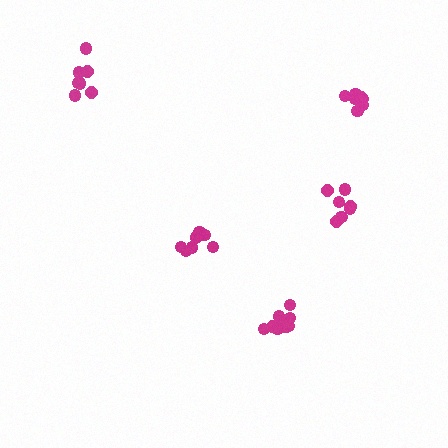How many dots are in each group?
Group 1: 9 dots, Group 2: 7 dots, Group 3: 12 dots, Group 4: 8 dots, Group 5: 7 dots (43 total).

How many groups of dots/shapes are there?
There are 5 groups.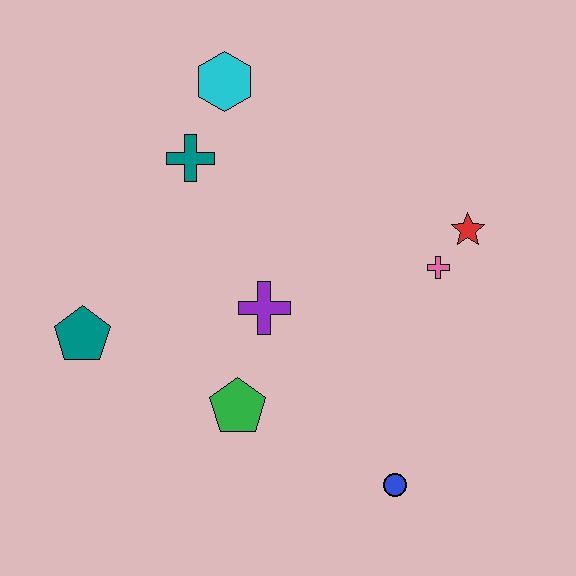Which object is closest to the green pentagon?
The purple cross is closest to the green pentagon.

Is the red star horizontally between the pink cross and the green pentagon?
No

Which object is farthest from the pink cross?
The teal pentagon is farthest from the pink cross.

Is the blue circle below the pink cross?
Yes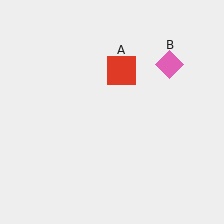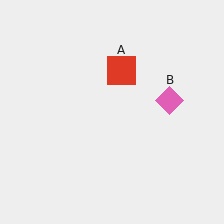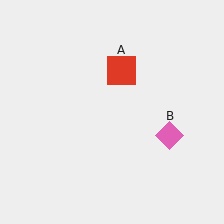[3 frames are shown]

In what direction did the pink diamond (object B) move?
The pink diamond (object B) moved down.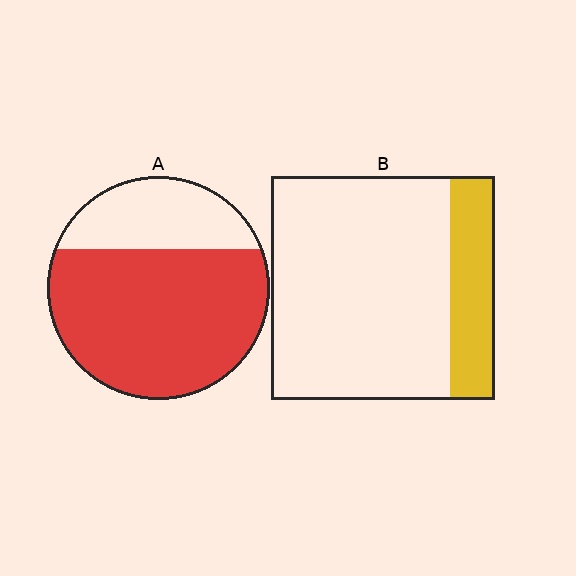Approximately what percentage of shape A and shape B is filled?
A is approximately 70% and B is approximately 20%.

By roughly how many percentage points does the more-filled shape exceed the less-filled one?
By roughly 50 percentage points (A over B).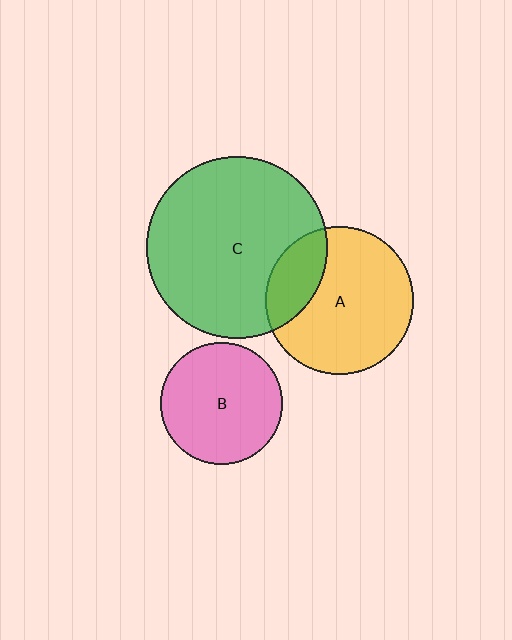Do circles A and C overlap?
Yes.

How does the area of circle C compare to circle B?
Approximately 2.2 times.